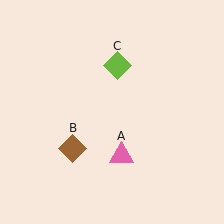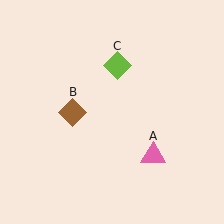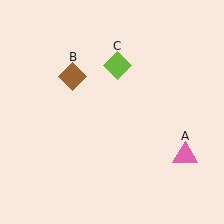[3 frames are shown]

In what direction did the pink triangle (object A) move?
The pink triangle (object A) moved right.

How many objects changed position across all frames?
2 objects changed position: pink triangle (object A), brown diamond (object B).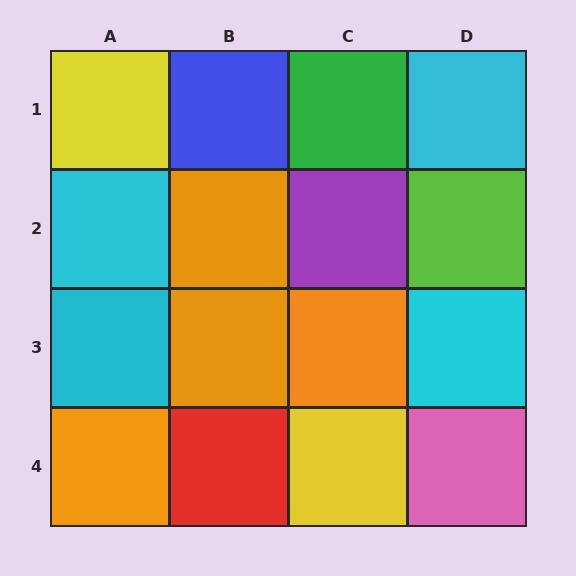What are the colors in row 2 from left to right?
Cyan, orange, purple, lime.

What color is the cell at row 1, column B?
Blue.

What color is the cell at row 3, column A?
Cyan.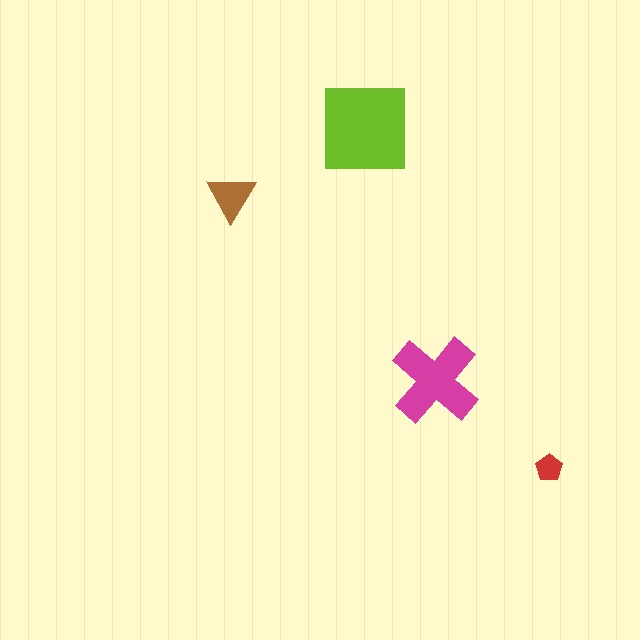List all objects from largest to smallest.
The lime square, the magenta cross, the brown triangle, the red pentagon.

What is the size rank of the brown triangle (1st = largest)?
3rd.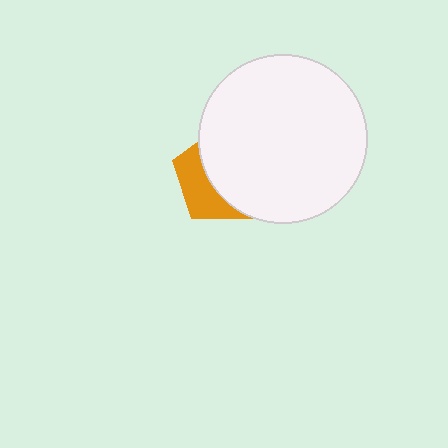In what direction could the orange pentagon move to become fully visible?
The orange pentagon could move left. That would shift it out from behind the white circle entirely.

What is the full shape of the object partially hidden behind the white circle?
The partially hidden object is an orange pentagon.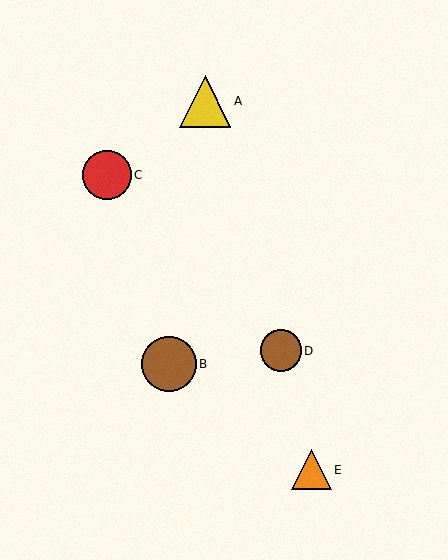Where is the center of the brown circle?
The center of the brown circle is at (169, 364).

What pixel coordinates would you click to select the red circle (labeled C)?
Click at (107, 175) to select the red circle C.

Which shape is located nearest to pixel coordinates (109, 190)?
The red circle (labeled C) at (107, 175) is nearest to that location.